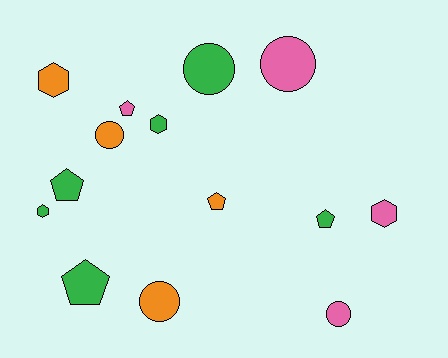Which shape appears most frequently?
Circle, with 5 objects.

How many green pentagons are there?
There are 3 green pentagons.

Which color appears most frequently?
Green, with 6 objects.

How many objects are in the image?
There are 14 objects.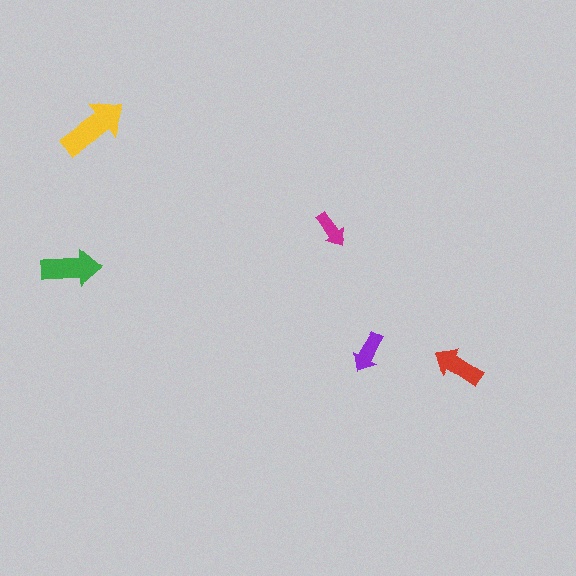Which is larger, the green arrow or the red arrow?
The green one.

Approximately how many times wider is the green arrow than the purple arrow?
About 1.5 times wider.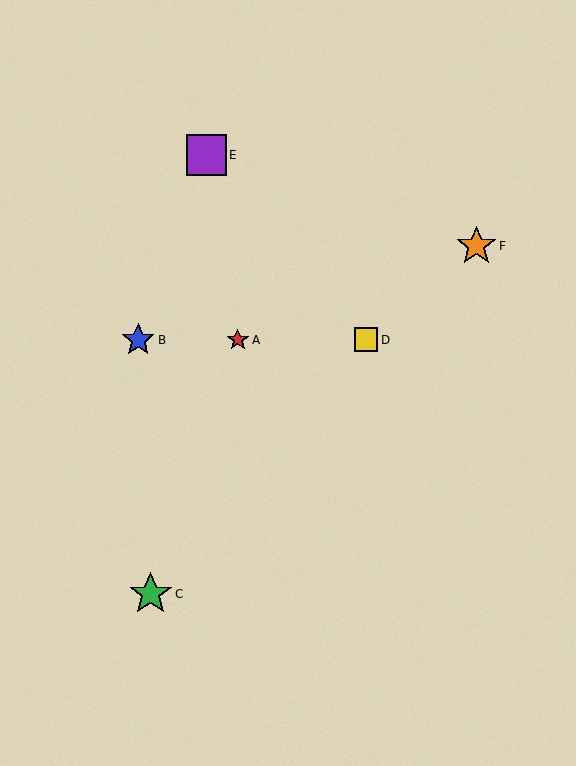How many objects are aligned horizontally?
3 objects (A, B, D) are aligned horizontally.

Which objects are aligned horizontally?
Objects A, B, D are aligned horizontally.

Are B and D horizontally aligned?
Yes, both are at y≈340.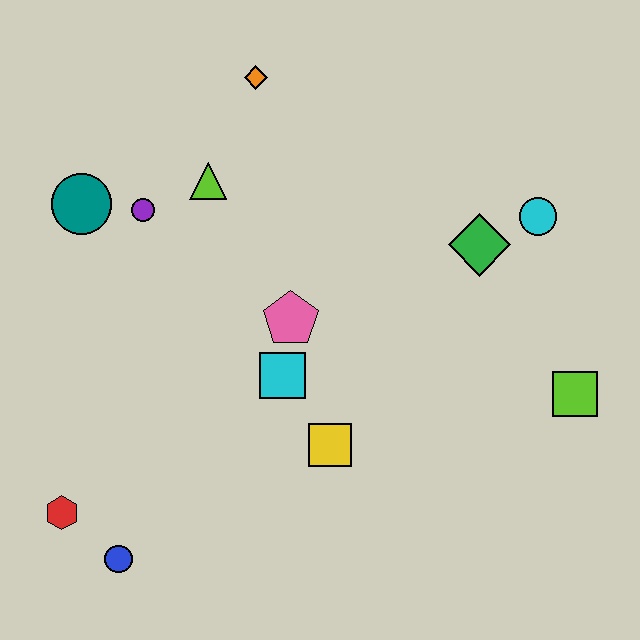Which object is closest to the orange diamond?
The lime triangle is closest to the orange diamond.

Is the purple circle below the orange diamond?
Yes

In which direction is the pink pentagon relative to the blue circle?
The pink pentagon is above the blue circle.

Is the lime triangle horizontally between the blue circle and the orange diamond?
Yes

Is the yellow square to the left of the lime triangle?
No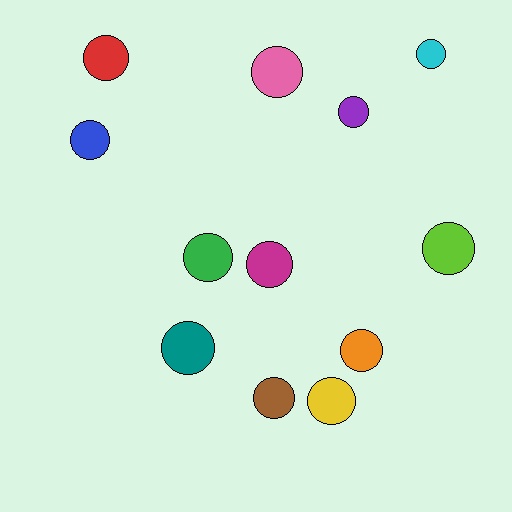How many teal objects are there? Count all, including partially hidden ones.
There is 1 teal object.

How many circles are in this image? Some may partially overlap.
There are 12 circles.